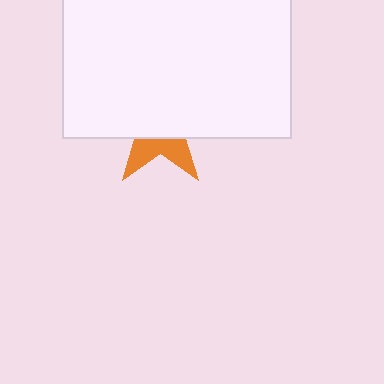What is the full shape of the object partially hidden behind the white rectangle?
The partially hidden object is an orange star.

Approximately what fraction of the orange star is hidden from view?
Roughly 67% of the orange star is hidden behind the white rectangle.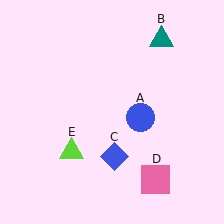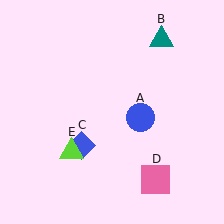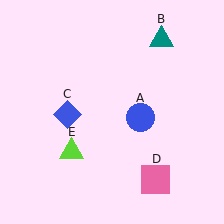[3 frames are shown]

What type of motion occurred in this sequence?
The blue diamond (object C) rotated clockwise around the center of the scene.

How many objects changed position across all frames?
1 object changed position: blue diamond (object C).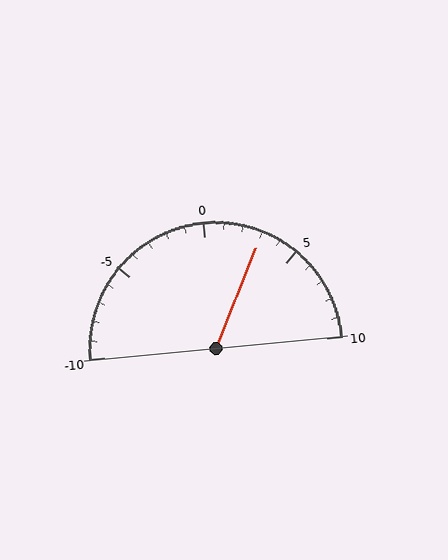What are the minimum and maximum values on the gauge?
The gauge ranges from -10 to 10.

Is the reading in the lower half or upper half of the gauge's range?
The reading is in the upper half of the range (-10 to 10).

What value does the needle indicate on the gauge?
The needle indicates approximately 3.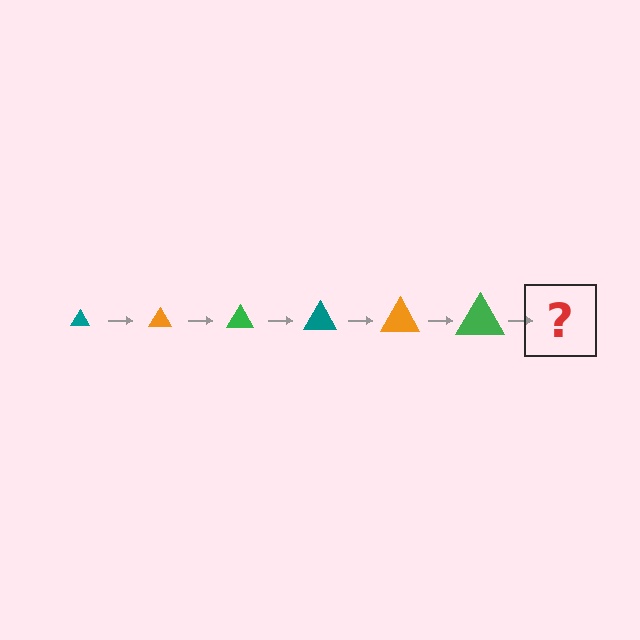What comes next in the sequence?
The next element should be a teal triangle, larger than the previous one.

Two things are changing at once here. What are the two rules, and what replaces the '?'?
The two rules are that the triangle grows larger each step and the color cycles through teal, orange, and green. The '?' should be a teal triangle, larger than the previous one.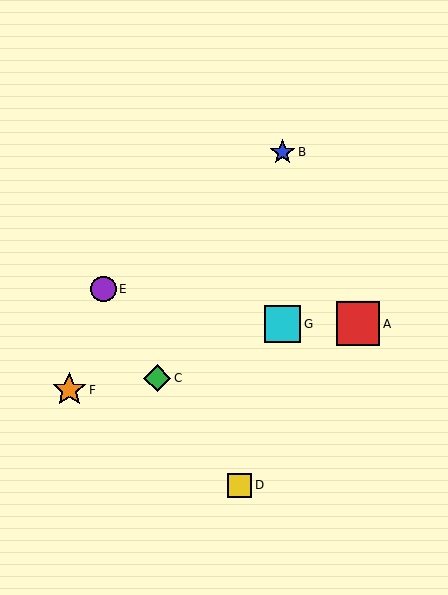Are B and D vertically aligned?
No, B is at x≈282 and D is at x≈239.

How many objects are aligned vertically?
2 objects (B, G) are aligned vertically.